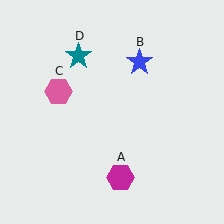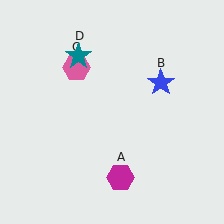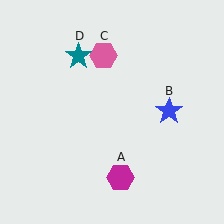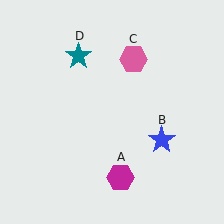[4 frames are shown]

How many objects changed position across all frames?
2 objects changed position: blue star (object B), pink hexagon (object C).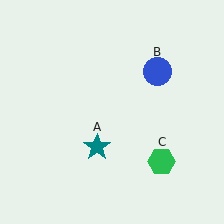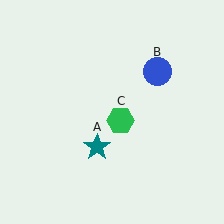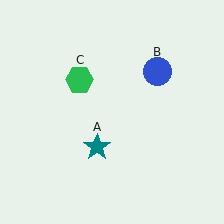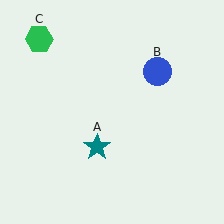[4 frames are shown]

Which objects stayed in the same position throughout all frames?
Teal star (object A) and blue circle (object B) remained stationary.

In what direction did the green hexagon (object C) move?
The green hexagon (object C) moved up and to the left.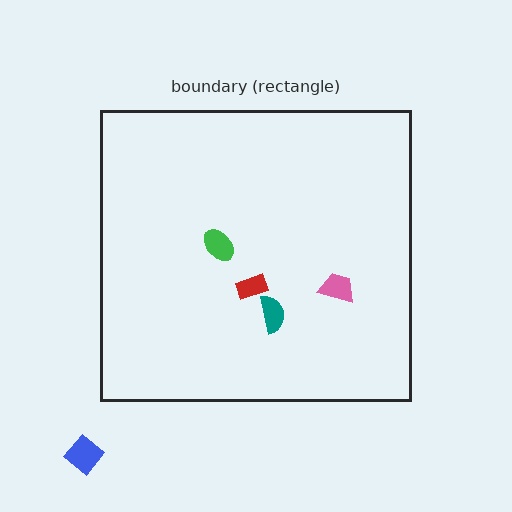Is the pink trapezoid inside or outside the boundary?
Inside.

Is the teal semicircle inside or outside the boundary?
Inside.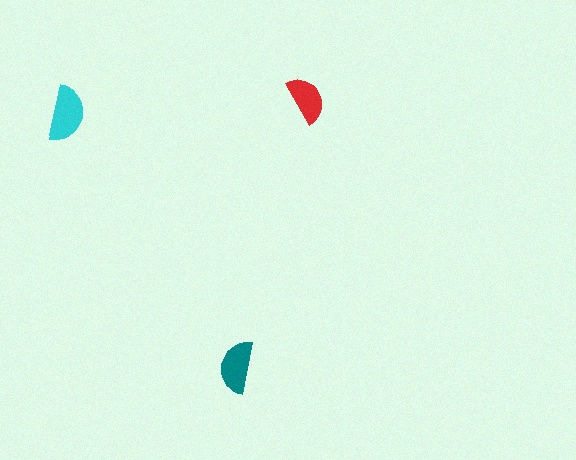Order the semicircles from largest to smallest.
the cyan one, the teal one, the red one.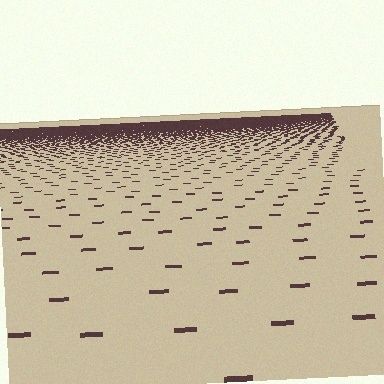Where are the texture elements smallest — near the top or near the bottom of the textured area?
Near the top.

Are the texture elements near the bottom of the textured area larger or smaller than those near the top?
Larger. Near the bottom, elements are closer to the viewer and appear at a bigger on-screen size.